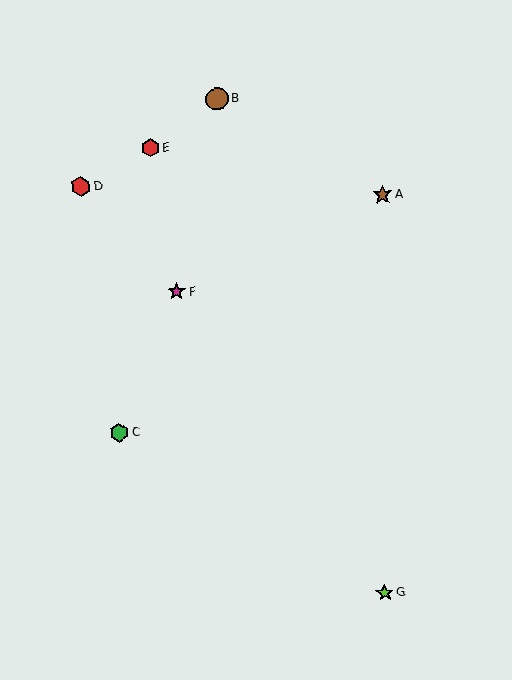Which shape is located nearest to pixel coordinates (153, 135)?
The red hexagon (labeled E) at (150, 148) is nearest to that location.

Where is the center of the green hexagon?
The center of the green hexagon is at (119, 433).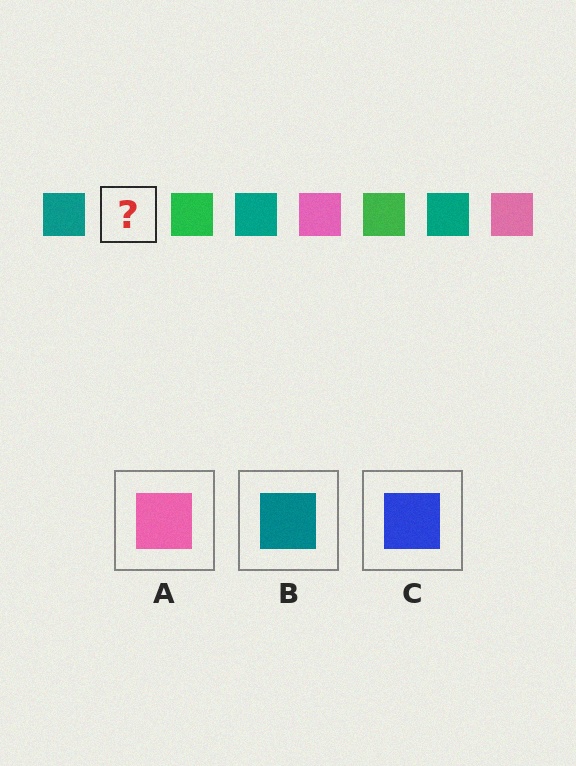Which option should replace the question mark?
Option A.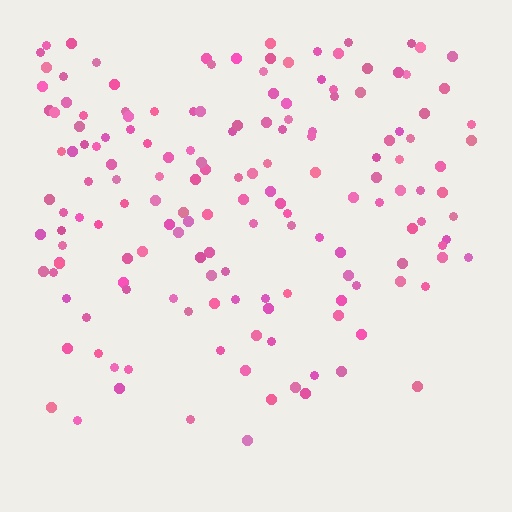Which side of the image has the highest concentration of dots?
The top.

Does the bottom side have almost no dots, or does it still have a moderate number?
Still a moderate number, just noticeably fewer than the top.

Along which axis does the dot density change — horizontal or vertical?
Vertical.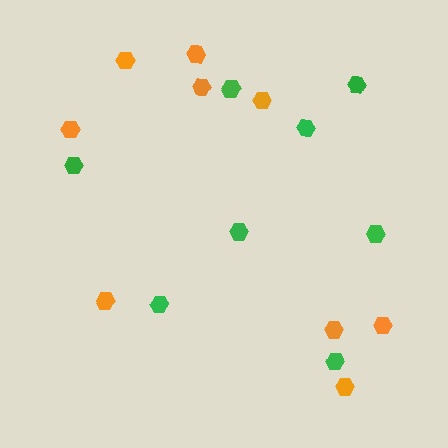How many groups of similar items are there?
There are 2 groups: one group of orange hexagons (9) and one group of green hexagons (8).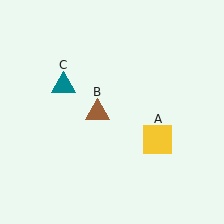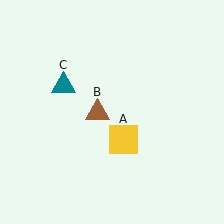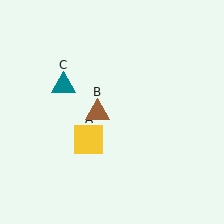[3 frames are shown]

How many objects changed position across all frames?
1 object changed position: yellow square (object A).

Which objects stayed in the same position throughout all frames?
Brown triangle (object B) and teal triangle (object C) remained stationary.